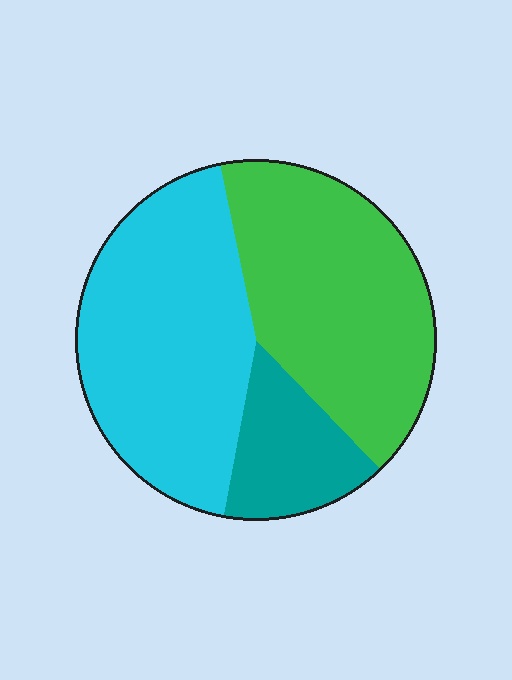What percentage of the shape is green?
Green covers around 40% of the shape.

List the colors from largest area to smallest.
From largest to smallest: cyan, green, teal.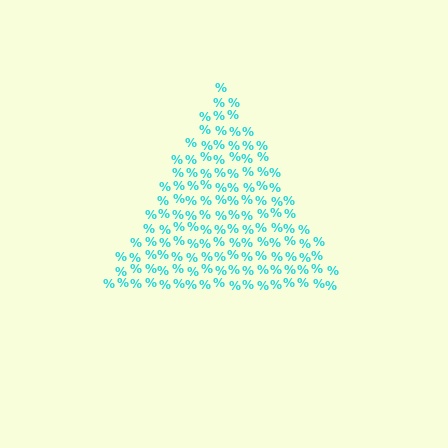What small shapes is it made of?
It is made of small percent signs.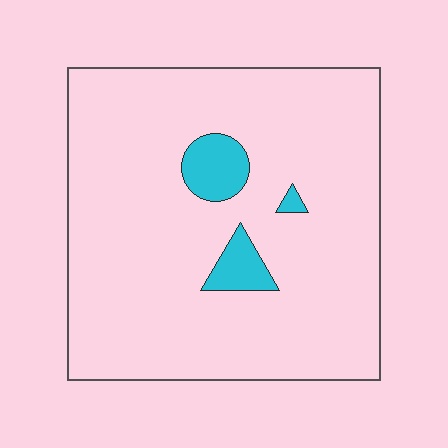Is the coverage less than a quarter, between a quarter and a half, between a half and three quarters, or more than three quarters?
Less than a quarter.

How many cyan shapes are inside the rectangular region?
3.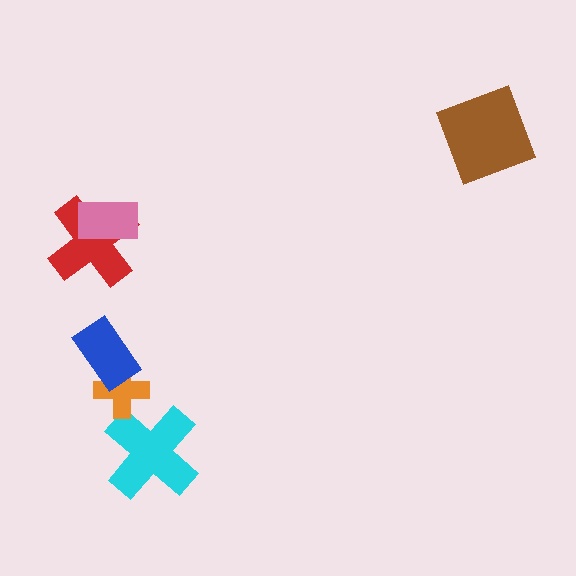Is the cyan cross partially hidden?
Yes, it is partially covered by another shape.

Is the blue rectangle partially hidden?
No, no other shape covers it.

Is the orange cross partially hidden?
Yes, it is partially covered by another shape.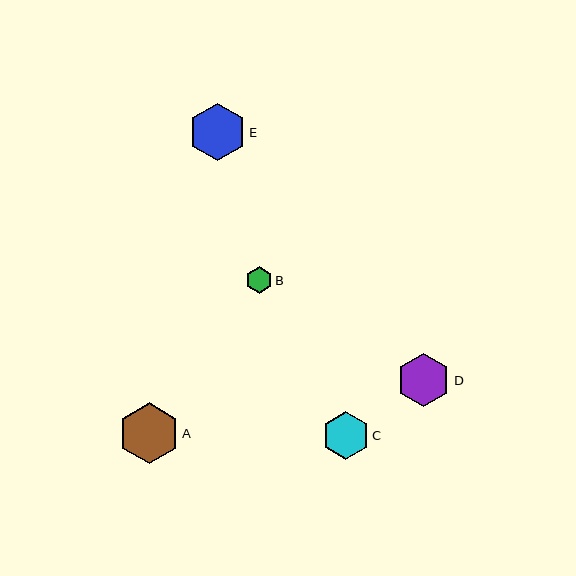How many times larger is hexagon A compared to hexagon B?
Hexagon A is approximately 2.3 times the size of hexagon B.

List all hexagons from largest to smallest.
From largest to smallest: A, E, D, C, B.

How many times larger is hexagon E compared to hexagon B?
Hexagon E is approximately 2.2 times the size of hexagon B.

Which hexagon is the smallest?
Hexagon B is the smallest with a size of approximately 26 pixels.